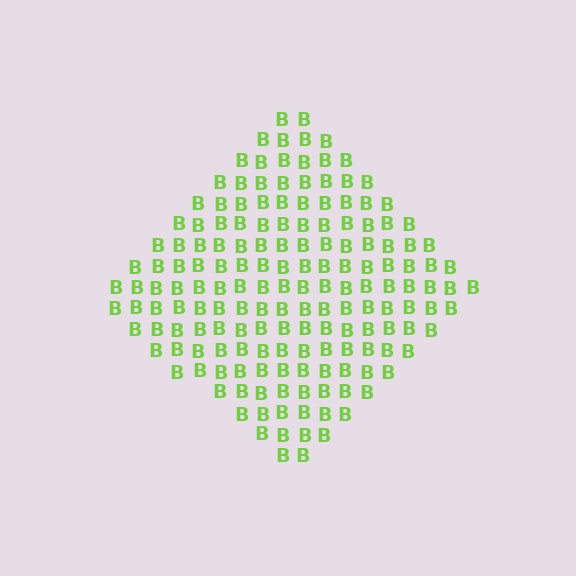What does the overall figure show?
The overall figure shows a diamond.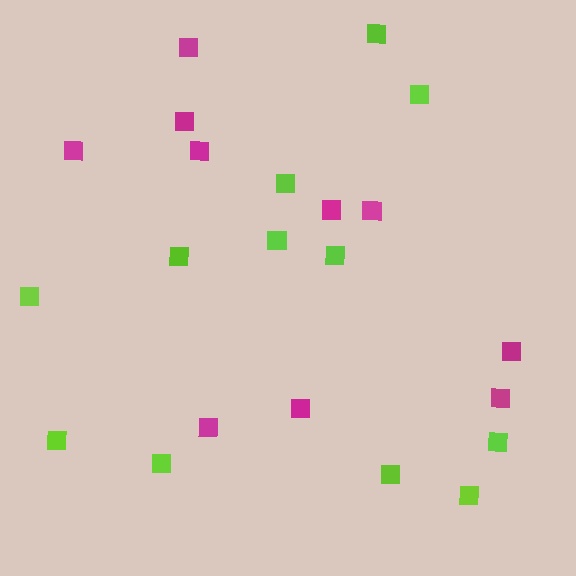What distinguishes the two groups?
There are 2 groups: one group of lime squares (12) and one group of magenta squares (10).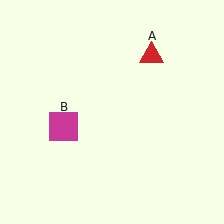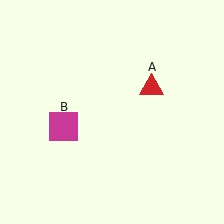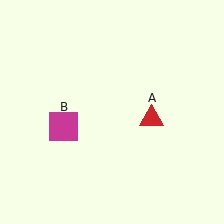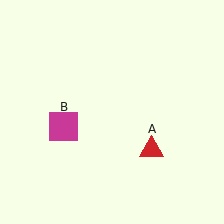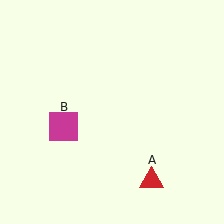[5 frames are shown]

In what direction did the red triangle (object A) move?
The red triangle (object A) moved down.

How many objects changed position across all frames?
1 object changed position: red triangle (object A).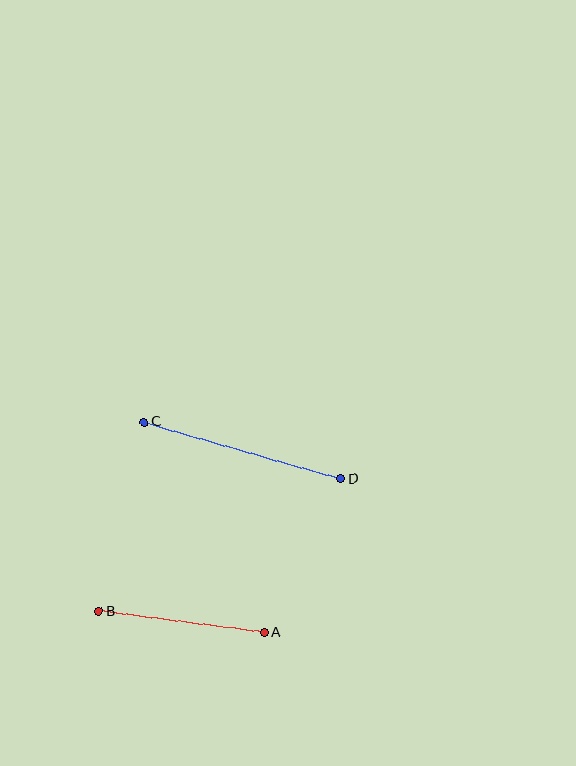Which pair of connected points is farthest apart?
Points C and D are farthest apart.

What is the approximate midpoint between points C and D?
The midpoint is at approximately (242, 450) pixels.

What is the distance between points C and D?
The distance is approximately 204 pixels.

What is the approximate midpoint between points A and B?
The midpoint is at approximately (181, 622) pixels.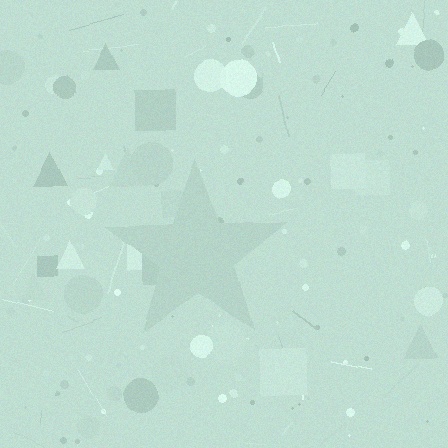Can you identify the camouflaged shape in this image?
The camouflaged shape is a star.